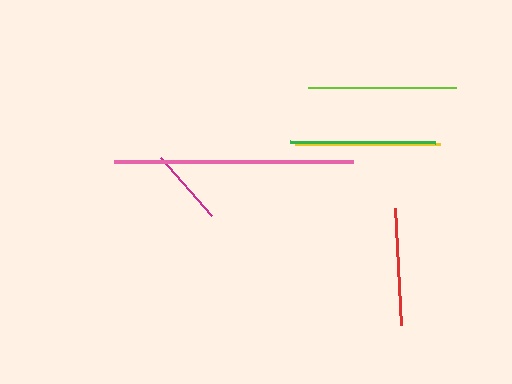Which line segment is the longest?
The pink line is the longest at approximately 239 pixels.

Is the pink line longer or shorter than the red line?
The pink line is longer than the red line.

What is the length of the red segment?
The red segment is approximately 118 pixels long.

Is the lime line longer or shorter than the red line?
The lime line is longer than the red line.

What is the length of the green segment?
The green segment is approximately 145 pixels long.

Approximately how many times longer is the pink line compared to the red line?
The pink line is approximately 2.0 times the length of the red line.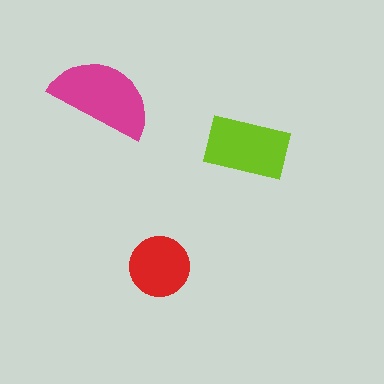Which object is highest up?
The magenta semicircle is topmost.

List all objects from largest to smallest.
The magenta semicircle, the lime rectangle, the red circle.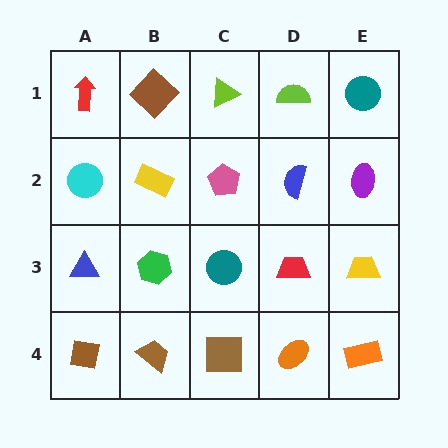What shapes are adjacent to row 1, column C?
A pink pentagon (row 2, column C), a brown diamond (row 1, column B), a lime semicircle (row 1, column D).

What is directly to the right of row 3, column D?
A yellow trapezoid.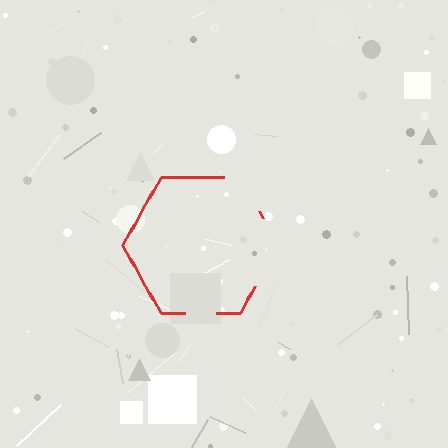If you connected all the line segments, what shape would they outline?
They would outline a hexagon.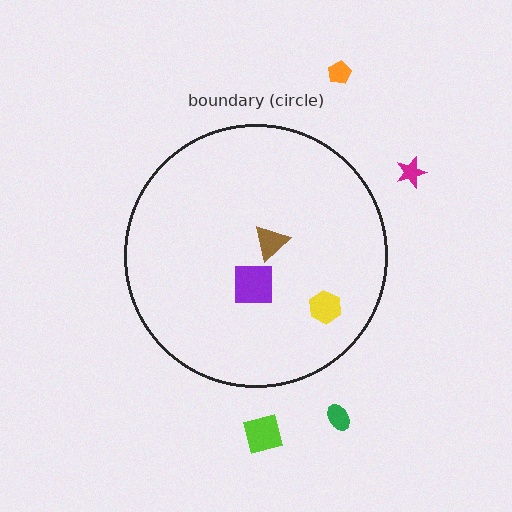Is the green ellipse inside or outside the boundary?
Outside.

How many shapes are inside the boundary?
3 inside, 4 outside.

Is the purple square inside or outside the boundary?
Inside.